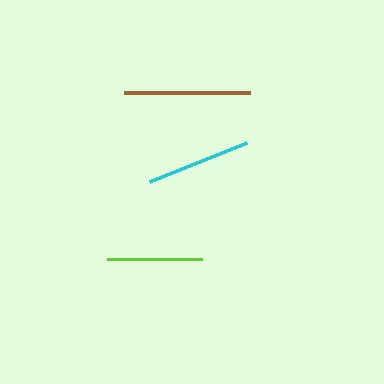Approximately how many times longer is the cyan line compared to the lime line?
The cyan line is approximately 1.1 times the length of the lime line.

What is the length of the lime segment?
The lime segment is approximately 95 pixels long.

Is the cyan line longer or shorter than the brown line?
The brown line is longer than the cyan line.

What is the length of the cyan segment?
The cyan segment is approximately 105 pixels long.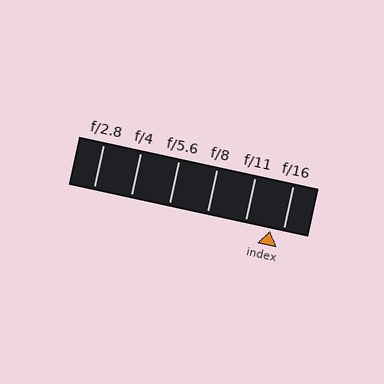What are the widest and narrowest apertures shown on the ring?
The widest aperture shown is f/2.8 and the narrowest is f/16.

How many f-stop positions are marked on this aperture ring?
There are 6 f-stop positions marked.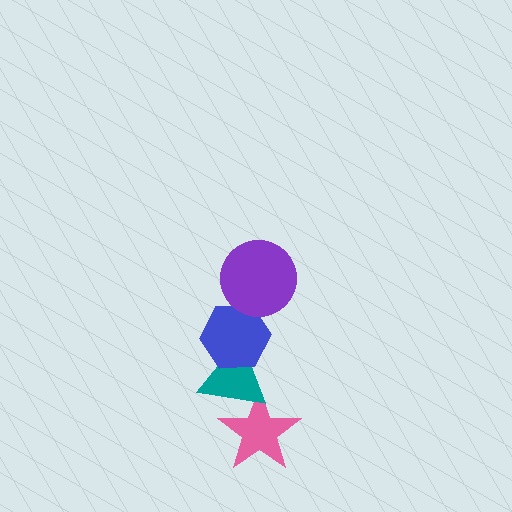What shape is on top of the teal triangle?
The blue hexagon is on top of the teal triangle.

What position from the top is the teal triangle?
The teal triangle is 3rd from the top.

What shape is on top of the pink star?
The teal triangle is on top of the pink star.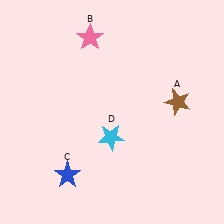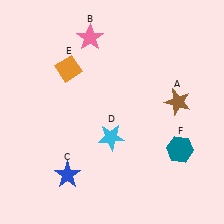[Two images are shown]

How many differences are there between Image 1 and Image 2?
There are 2 differences between the two images.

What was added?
An orange diamond (E), a teal hexagon (F) were added in Image 2.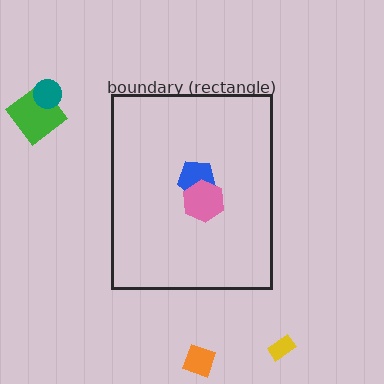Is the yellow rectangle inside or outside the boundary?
Outside.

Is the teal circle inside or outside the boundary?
Outside.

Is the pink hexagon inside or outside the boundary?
Inside.